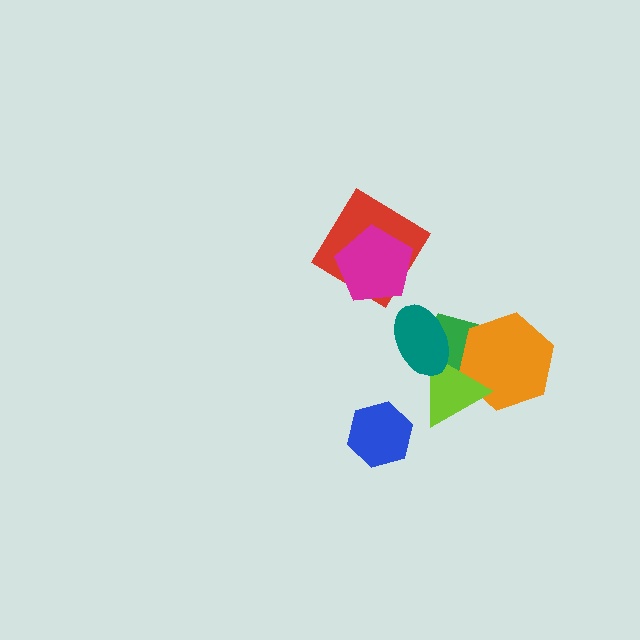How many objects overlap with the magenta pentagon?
1 object overlaps with the magenta pentagon.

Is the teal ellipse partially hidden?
No, no other shape covers it.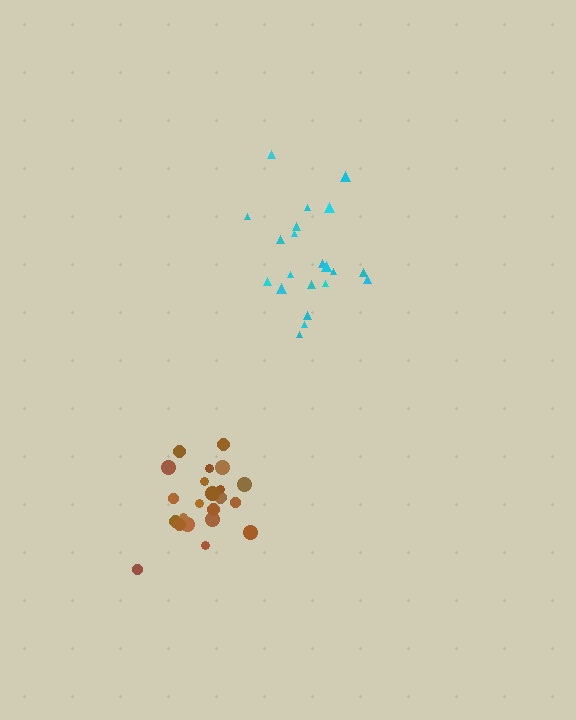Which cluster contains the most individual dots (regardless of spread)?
Brown (22).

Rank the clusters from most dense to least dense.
brown, cyan.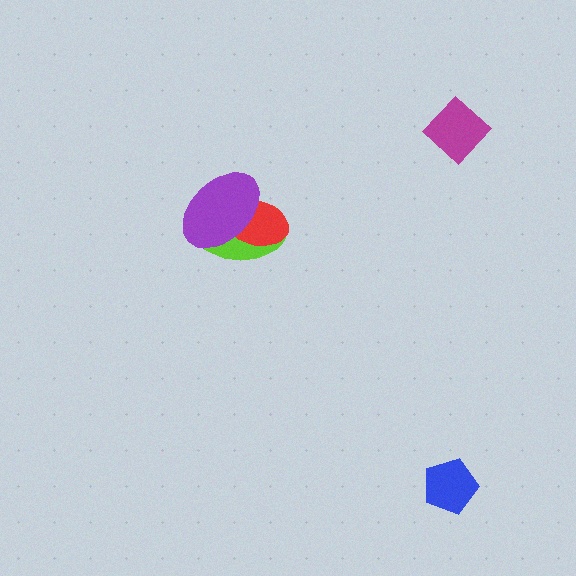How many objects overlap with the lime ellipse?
2 objects overlap with the lime ellipse.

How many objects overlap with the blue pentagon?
0 objects overlap with the blue pentagon.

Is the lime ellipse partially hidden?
Yes, it is partially covered by another shape.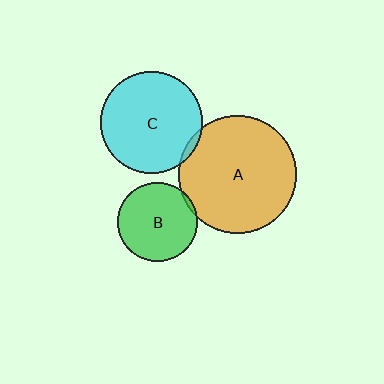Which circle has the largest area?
Circle A (orange).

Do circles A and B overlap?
Yes.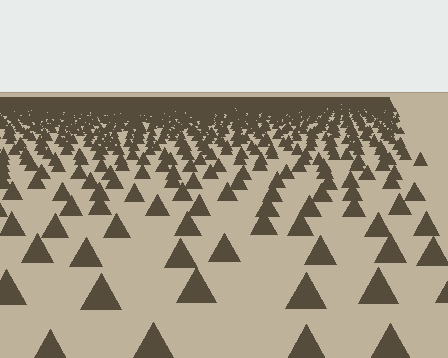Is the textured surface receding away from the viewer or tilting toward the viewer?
The surface is receding away from the viewer. Texture elements get smaller and denser toward the top.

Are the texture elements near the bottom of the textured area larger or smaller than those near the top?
Larger. Near the bottom, elements are closer to the viewer and appear at a bigger on-screen size.